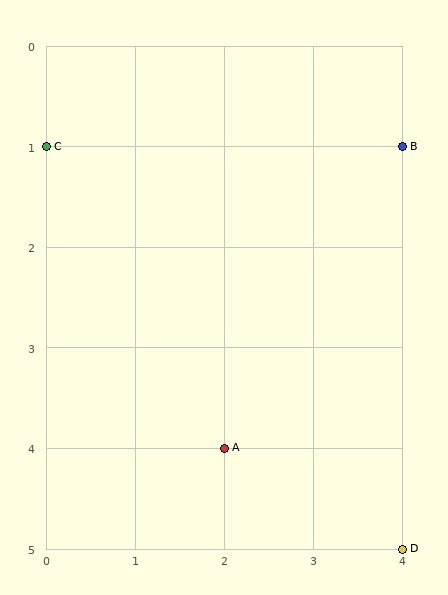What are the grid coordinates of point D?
Point D is at grid coordinates (4, 5).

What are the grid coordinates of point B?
Point B is at grid coordinates (4, 1).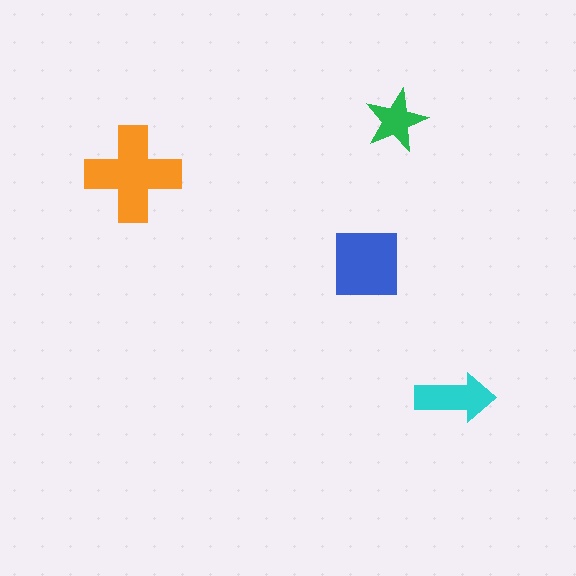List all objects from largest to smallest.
The orange cross, the blue square, the cyan arrow, the green star.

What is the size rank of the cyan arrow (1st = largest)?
3rd.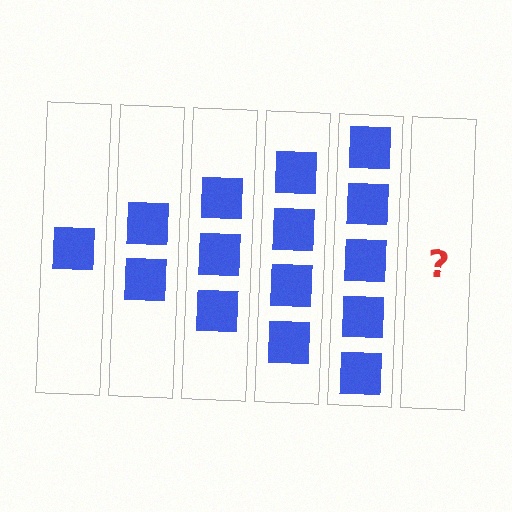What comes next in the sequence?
The next element should be 6 squares.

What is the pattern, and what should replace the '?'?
The pattern is that each step adds one more square. The '?' should be 6 squares.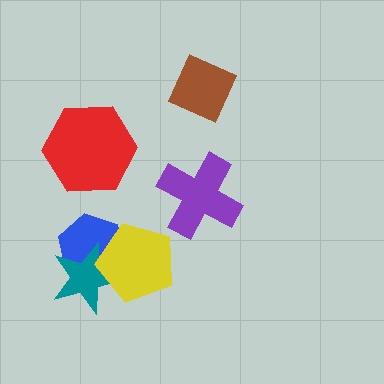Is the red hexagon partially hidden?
No, no other shape covers it.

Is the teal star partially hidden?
Yes, it is partially covered by another shape.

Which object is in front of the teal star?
The yellow pentagon is in front of the teal star.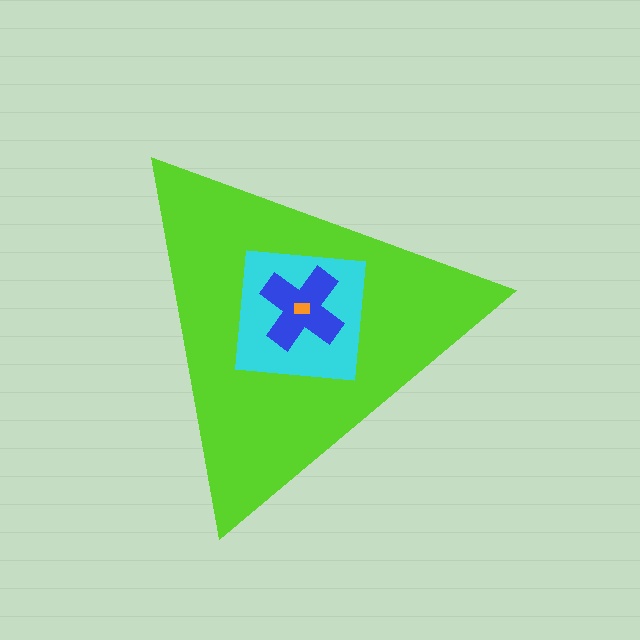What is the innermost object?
The orange rectangle.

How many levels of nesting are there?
4.